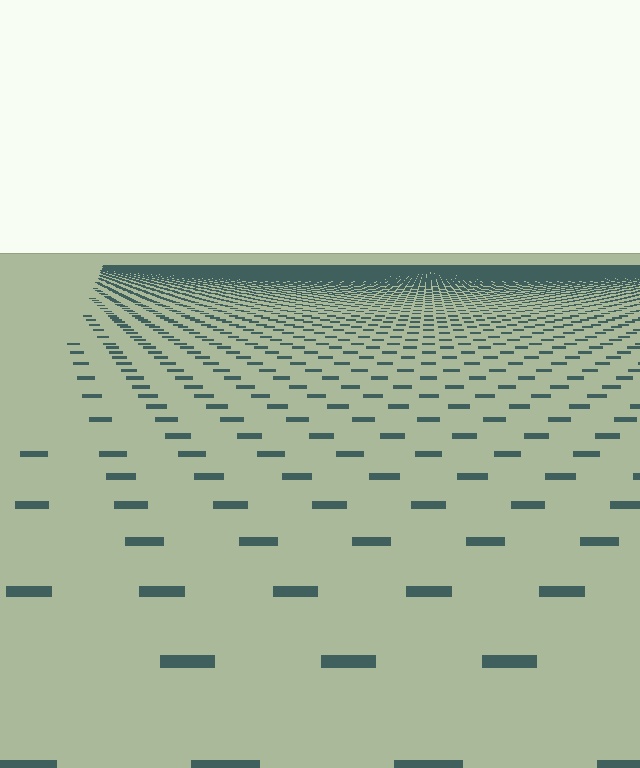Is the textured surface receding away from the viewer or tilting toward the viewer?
The surface is receding away from the viewer. Texture elements get smaller and denser toward the top.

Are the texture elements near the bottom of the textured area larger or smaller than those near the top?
Larger. Near the bottom, elements are closer to the viewer and appear at a bigger on-screen size.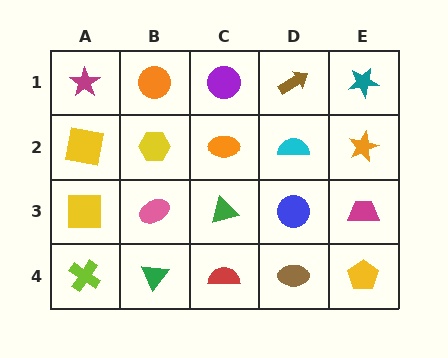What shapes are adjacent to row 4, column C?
A green triangle (row 3, column C), a green triangle (row 4, column B), a brown ellipse (row 4, column D).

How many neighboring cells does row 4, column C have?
3.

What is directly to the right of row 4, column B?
A red semicircle.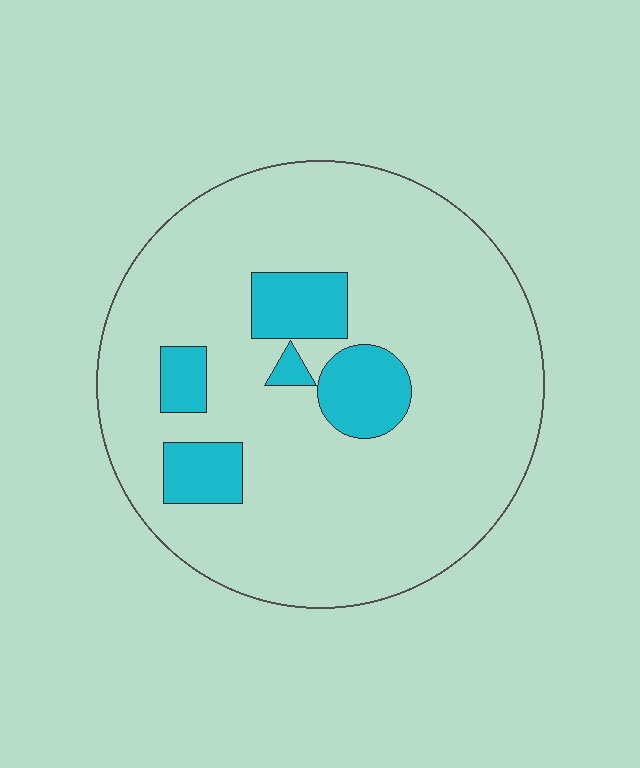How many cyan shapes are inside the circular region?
5.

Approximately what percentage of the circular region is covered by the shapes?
Approximately 15%.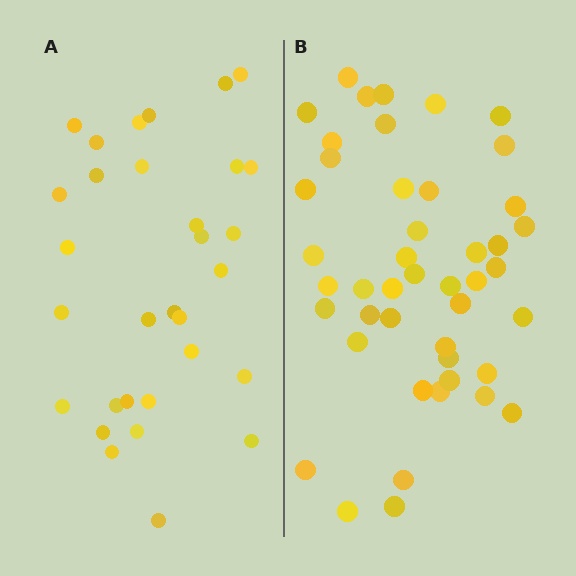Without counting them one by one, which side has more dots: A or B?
Region B (the right region) has more dots.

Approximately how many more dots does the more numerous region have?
Region B has approximately 15 more dots than region A.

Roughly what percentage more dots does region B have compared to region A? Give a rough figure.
About 45% more.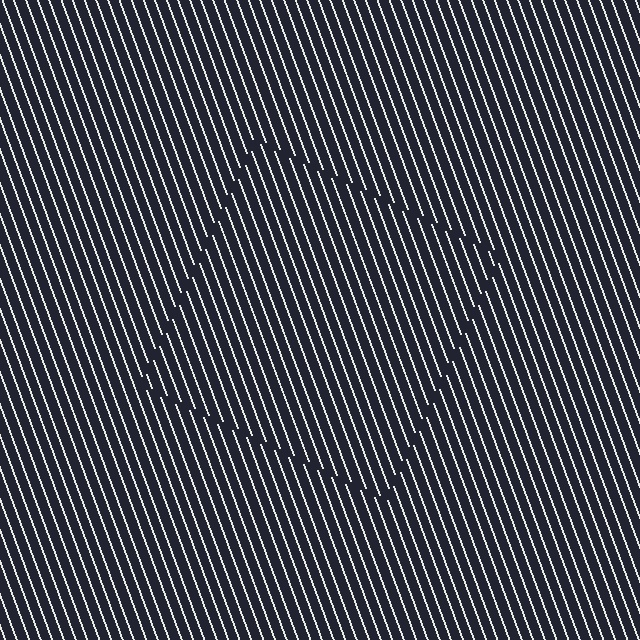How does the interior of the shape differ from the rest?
The interior of the shape contains the same grating, shifted by half a period — the contour is defined by the phase discontinuity where line-ends from the inner and outer gratings abut.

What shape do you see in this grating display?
An illusory square. The interior of the shape contains the same grating, shifted by half a period — the contour is defined by the phase discontinuity where line-ends from the inner and outer gratings abut.